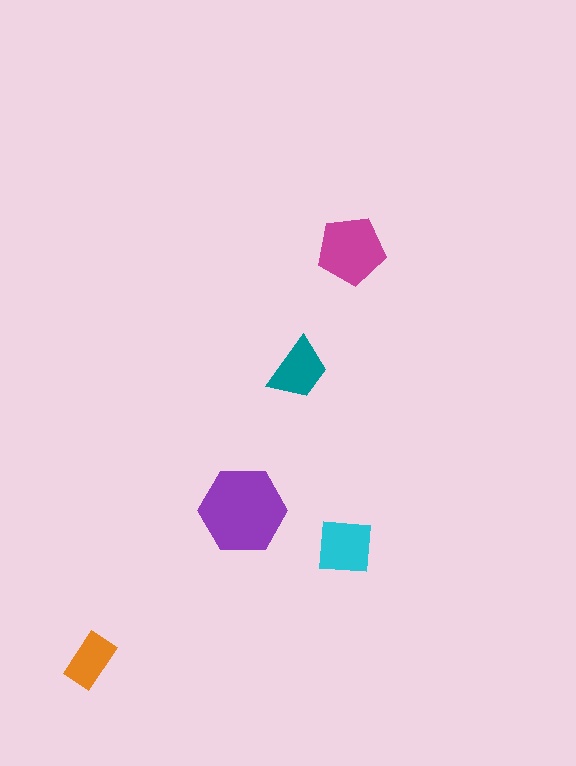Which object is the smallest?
The orange rectangle.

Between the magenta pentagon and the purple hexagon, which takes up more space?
The purple hexagon.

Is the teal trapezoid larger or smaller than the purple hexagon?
Smaller.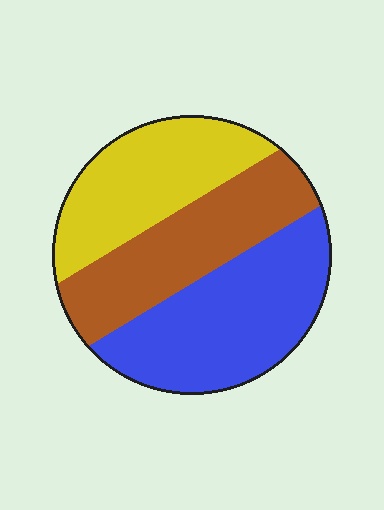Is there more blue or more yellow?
Blue.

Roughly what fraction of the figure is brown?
Brown covers about 30% of the figure.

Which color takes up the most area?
Blue, at roughly 40%.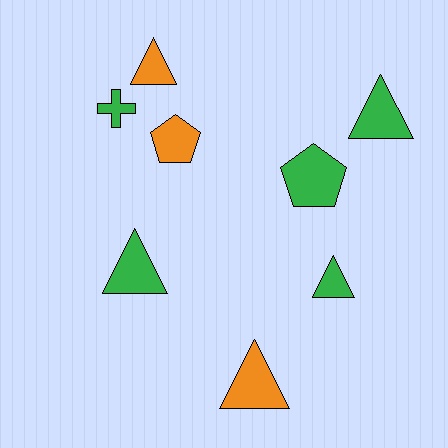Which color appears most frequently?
Green, with 5 objects.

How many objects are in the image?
There are 8 objects.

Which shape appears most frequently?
Triangle, with 5 objects.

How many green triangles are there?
There are 3 green triangles.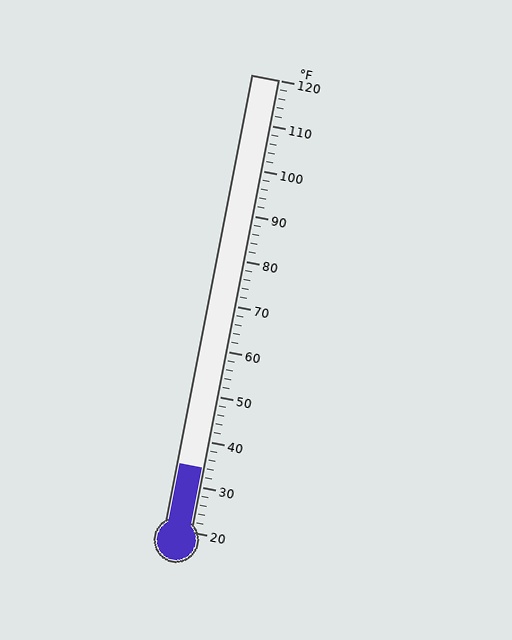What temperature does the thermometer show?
The thermometer shows approximately 34°F.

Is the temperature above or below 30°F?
The temperature is above 30°F.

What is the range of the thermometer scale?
The thermometer scale ranges from 20°F to 120°F.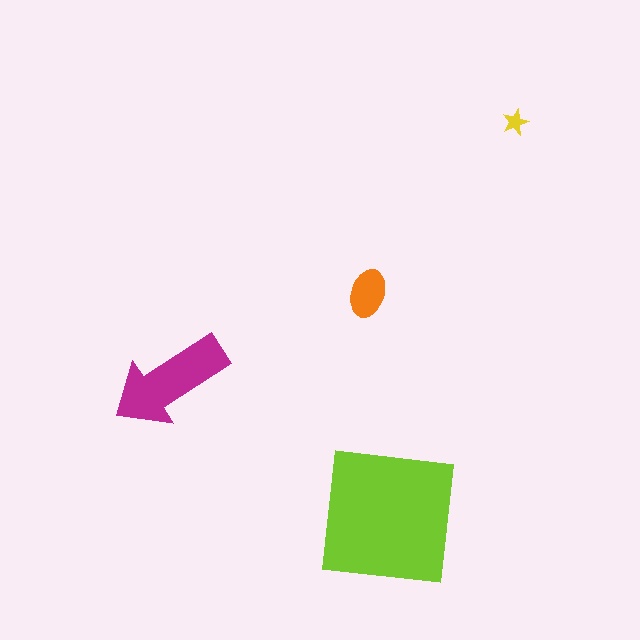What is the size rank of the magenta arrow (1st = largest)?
2nd.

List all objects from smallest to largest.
The yellow star, the orange ellipse, the magenta arrow, the lime square.